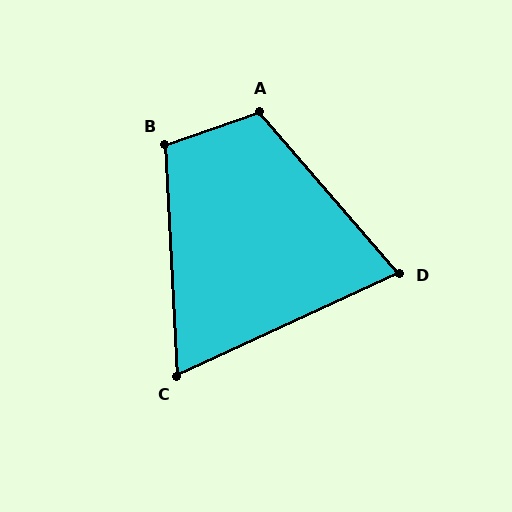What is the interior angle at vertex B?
Approximately 106 degrees (obtuse).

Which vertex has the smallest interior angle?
C, at approximately 68 degrees.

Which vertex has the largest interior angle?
A, at approximately 112 degrees.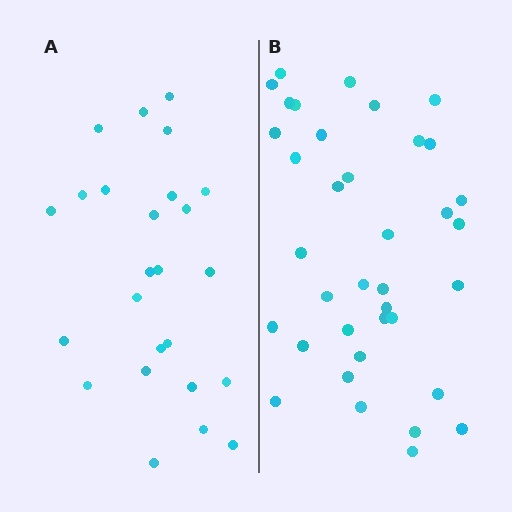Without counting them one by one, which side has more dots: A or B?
Region B (the right region) has more dots.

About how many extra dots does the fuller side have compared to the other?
Region B has roughly 12 or so more dots than region A.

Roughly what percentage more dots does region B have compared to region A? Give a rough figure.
About 50% more.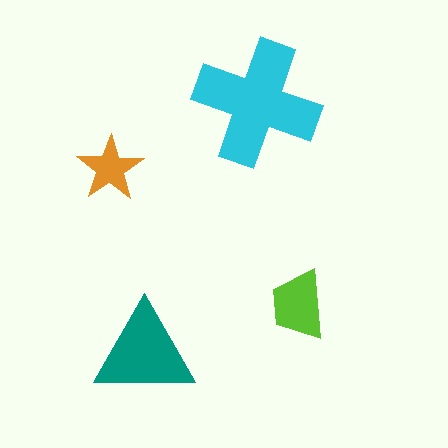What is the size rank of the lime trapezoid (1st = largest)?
3rd.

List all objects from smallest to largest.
The orange star, the lime trapezoid, the teal triangle, the cyan cross.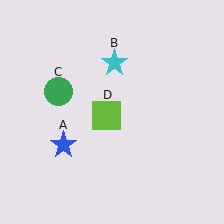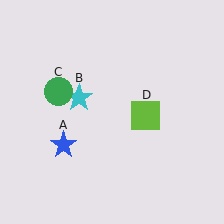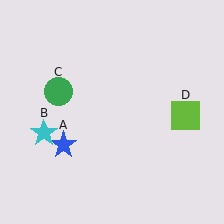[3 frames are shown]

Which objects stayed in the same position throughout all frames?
Blue star (object A) and green circle (object C) remained stationary.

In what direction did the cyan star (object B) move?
The cyan star (object B) moved down and to the left.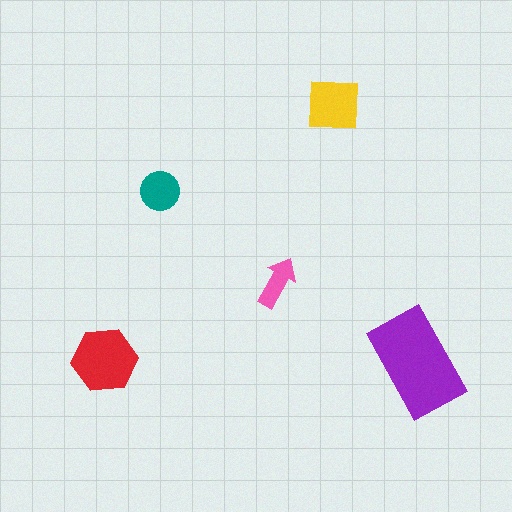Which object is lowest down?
The purple rectangle is bottommost.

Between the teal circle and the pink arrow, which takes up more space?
The teal circle.